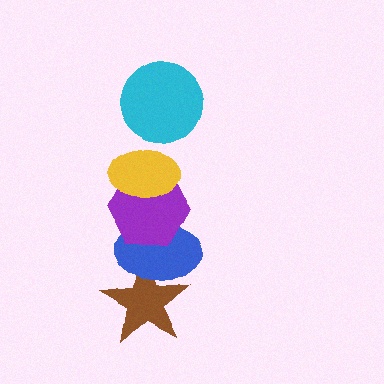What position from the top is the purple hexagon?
The purple hexagon is 3rd from the top.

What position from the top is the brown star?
The brown star is 5th from the top.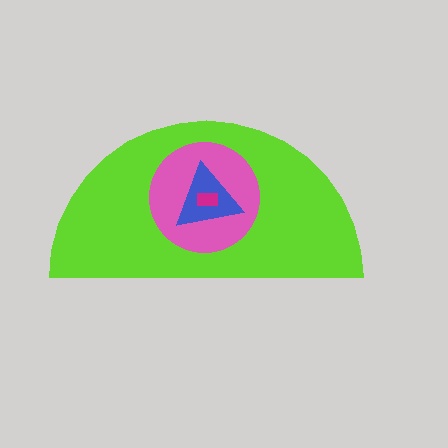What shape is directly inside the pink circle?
The blue triangle.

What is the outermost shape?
The lime semicircle.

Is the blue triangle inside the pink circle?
Yes.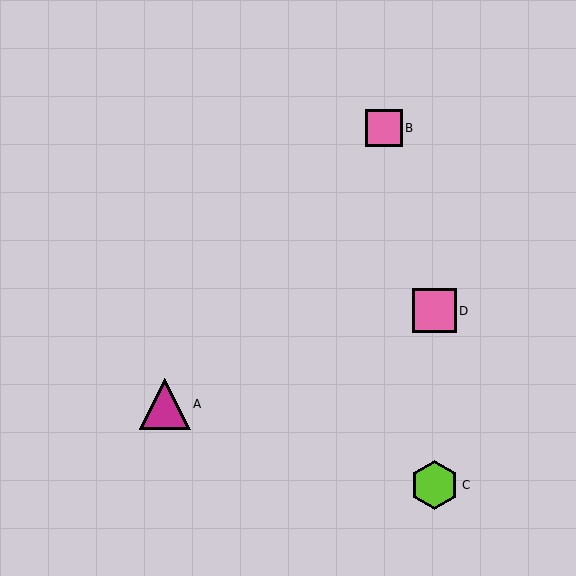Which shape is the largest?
The magenta triangle (labeled A) is the largest.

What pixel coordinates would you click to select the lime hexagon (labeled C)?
Click at (434, 485) to select the lime hexagon C.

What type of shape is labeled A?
Shape A is a magenta triangle.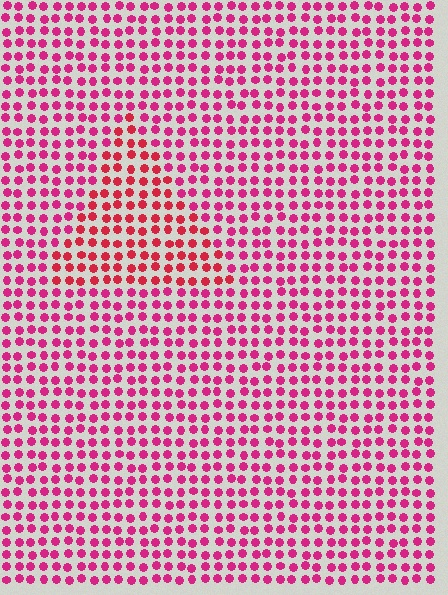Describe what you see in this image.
The image is filled with small magenta elements in a uniform arrangement. A triangle-shaped region is visible where the elements are tinted to a slightly different hue, forming a subtle color boundary.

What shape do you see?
I see a triangle.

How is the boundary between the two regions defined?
The boundary is defined purely by a slight shift in hue (about 23 degrees). Spacing, size, and orientation are identical on both sides.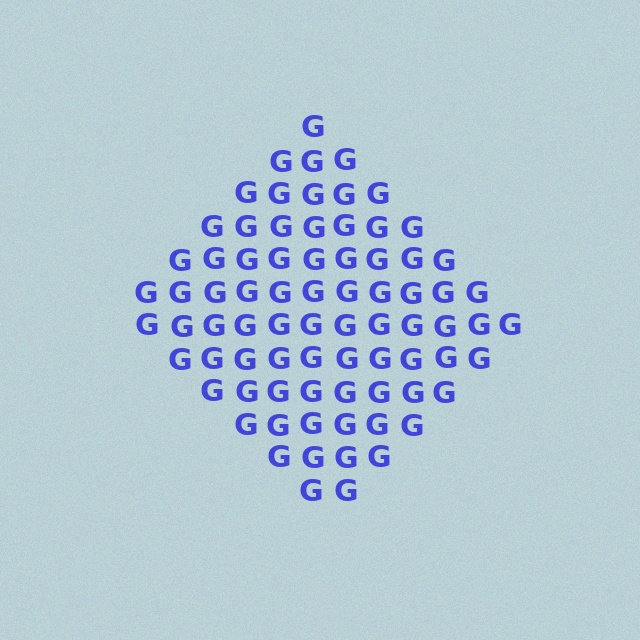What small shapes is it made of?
It is made of small letter G's.